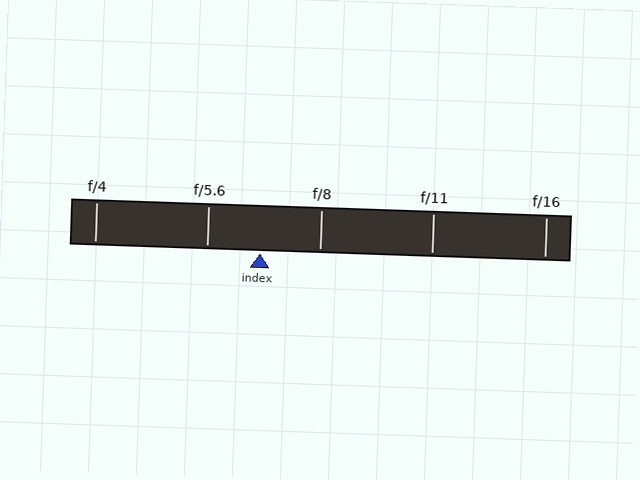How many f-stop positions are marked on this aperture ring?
There are 5 f-stop positions marked.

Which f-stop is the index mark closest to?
The index mark is closest to f/5.6.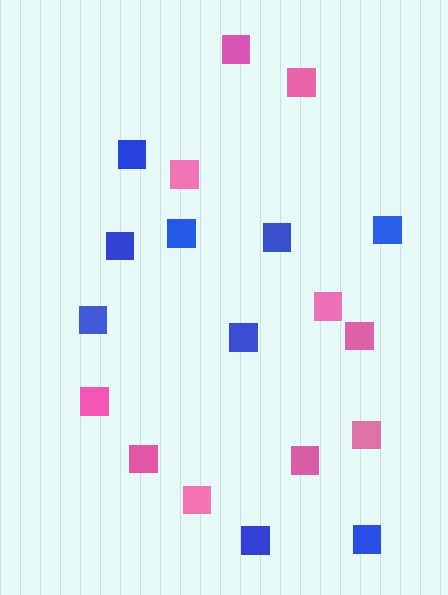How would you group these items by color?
There are 2 groups: one group of blue squares (9) and one group of pink squares (10).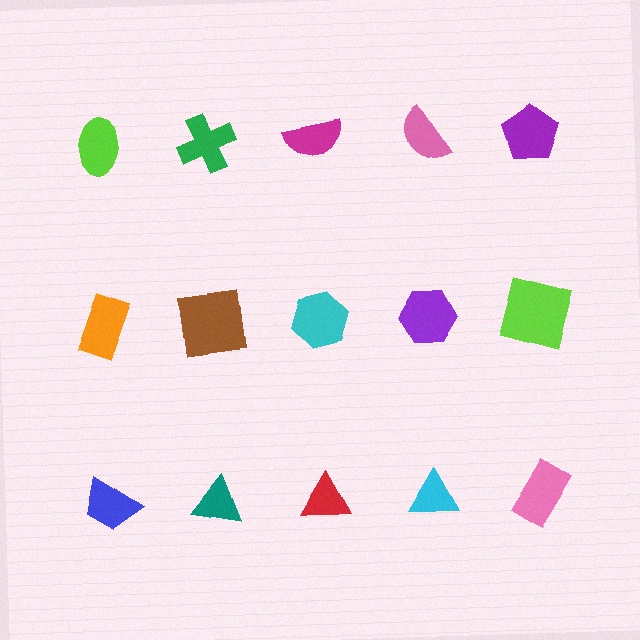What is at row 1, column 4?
A pink semicircle.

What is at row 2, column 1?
An orange rectangle.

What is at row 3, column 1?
A blue trapezoid.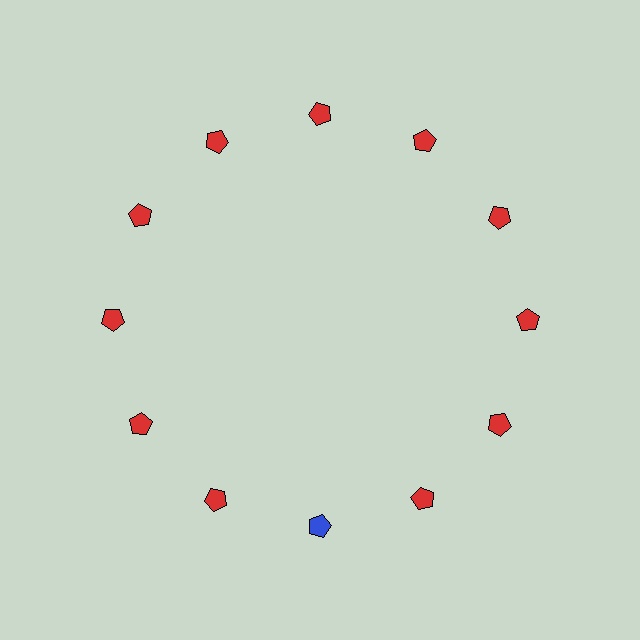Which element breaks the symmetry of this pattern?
The blue pentagon at roughly the 6 o'clock position breaks the symmetry. All other shapes are red pentagons.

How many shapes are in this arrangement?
There are 12 shapes arranged in a ring pattern.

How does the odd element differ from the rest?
It has a different color: blue instead of red.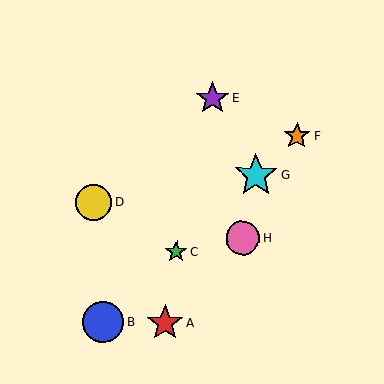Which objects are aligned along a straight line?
Objects B, C, F, G are aligned along a straight line.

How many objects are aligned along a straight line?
4 objects (B, C, F, G) are aligned along a straight line.